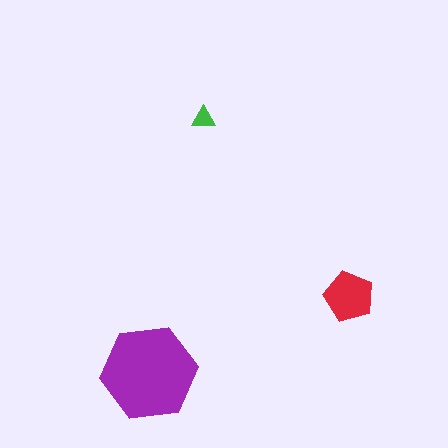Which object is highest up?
The green triangle is topmost.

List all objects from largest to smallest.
The purple hexagon, the red pentagon, the green triangle.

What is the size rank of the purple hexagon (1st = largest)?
1st.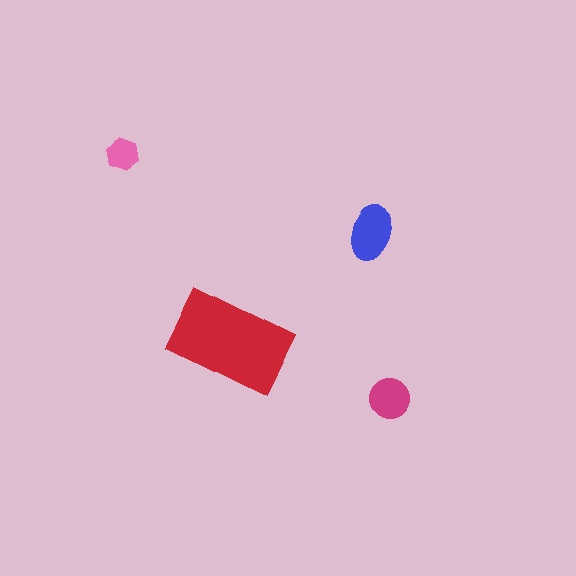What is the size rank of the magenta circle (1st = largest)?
3rd.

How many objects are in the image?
There are 4 objects in the image.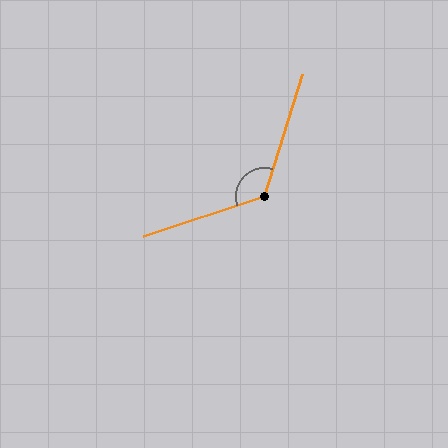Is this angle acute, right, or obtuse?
It is obtuse.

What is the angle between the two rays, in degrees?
Approximately 126 degrees.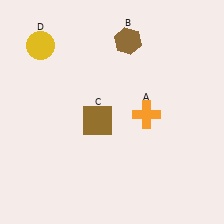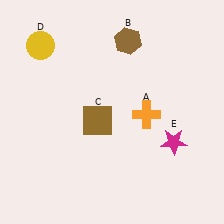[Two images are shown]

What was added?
A magenta star (E) was added in Image 2.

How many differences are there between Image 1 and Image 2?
There is 1 difference between the two images.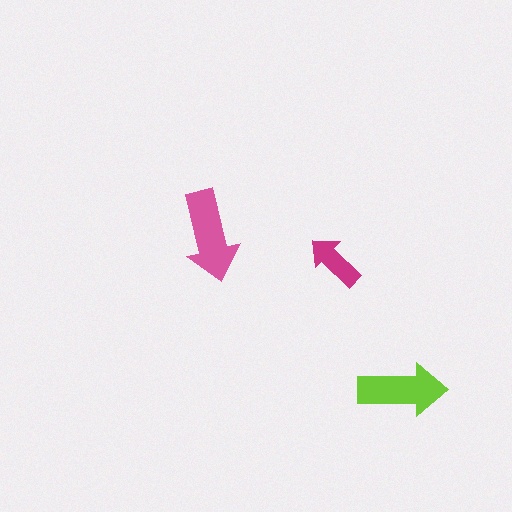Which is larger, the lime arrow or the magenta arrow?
The lime one.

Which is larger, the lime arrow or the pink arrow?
The pink one.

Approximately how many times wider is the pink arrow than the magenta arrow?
About 1.5 times wider.